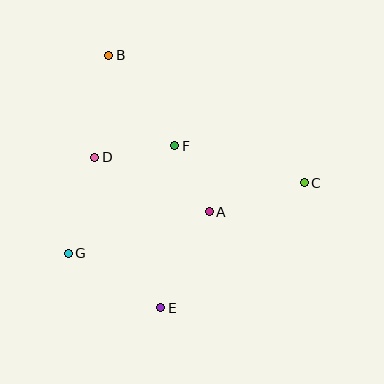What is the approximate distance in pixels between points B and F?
The distance between B and F is approximately 112 pixels.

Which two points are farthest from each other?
Points B and E are farthest from each other.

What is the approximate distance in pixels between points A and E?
The distance between A and E is approximately 107 pixels.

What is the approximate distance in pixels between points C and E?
The distance between C and E is approximately 190 pixels.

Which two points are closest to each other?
Points A and F are closest to each other.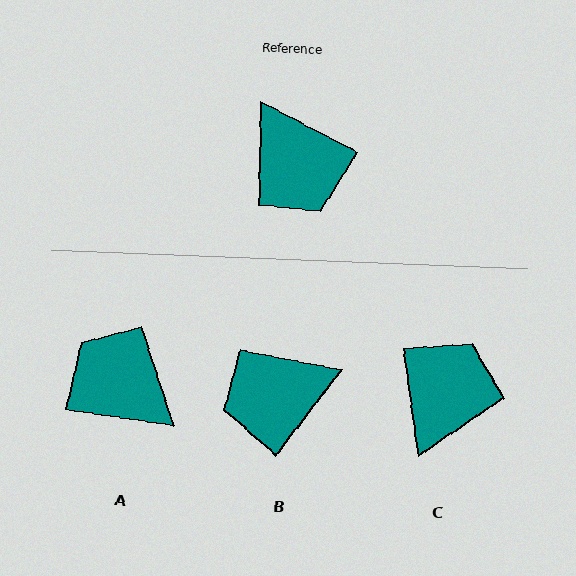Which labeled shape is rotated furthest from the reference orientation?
A, about 161 degrees away.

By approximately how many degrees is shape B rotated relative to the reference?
Approximately 100 degrees clockwise.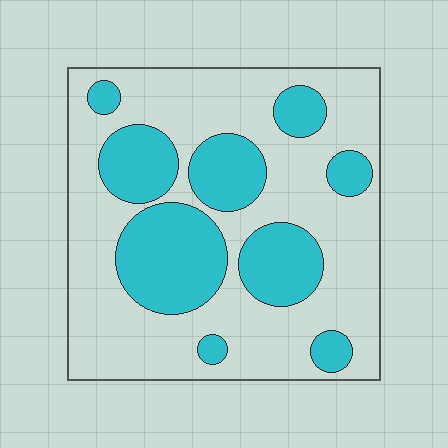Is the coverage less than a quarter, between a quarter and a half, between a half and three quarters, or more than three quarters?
Between a quarter and a half.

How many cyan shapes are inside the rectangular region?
9.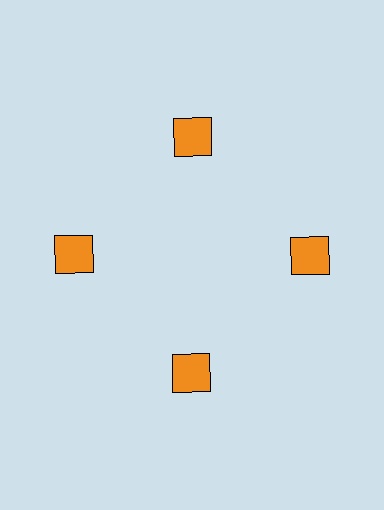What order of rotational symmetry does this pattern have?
This pattern has 4-fold rotational symmetry.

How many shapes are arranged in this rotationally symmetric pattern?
There are 4 shapes, arranged in 4 groups of 1.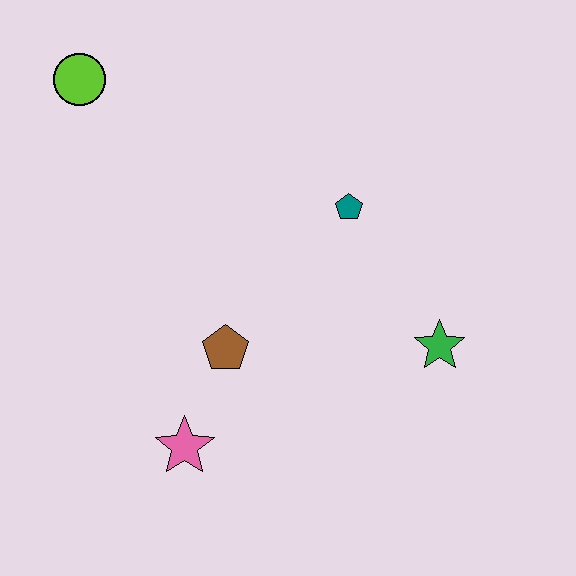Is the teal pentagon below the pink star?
No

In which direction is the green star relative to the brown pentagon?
The green star is to the right of the brown pentagon.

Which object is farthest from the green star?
The lime circle is farthest from the green star.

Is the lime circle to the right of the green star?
No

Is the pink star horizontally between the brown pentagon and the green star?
No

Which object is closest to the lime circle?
The teal pentagon is closest to the lime circle.